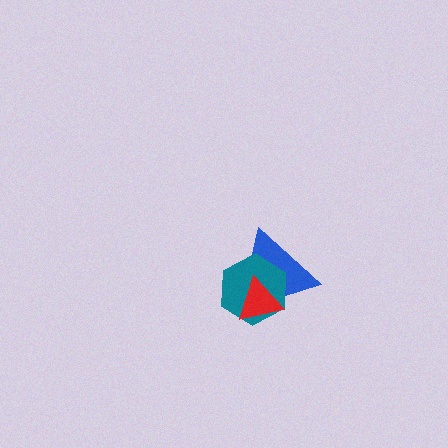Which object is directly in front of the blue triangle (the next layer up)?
The teal hexagon is directly in front of the blue triangle.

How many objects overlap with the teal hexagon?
2 objects overlap with the teal hexagon.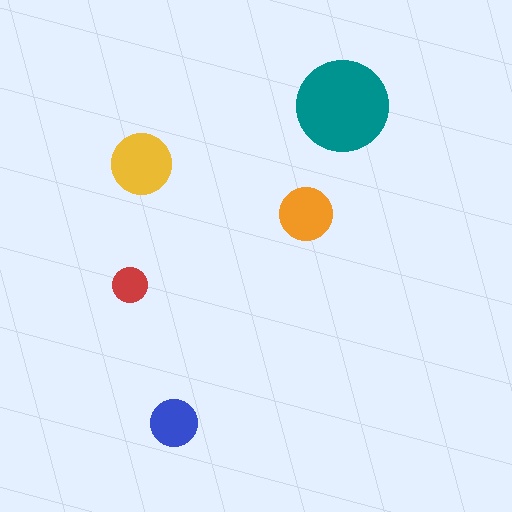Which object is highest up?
The teal circle is topmost.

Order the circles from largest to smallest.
the teal one, the yellow one, the orange one, the blue one, the red one.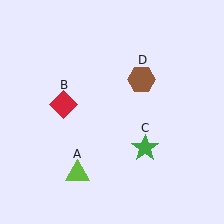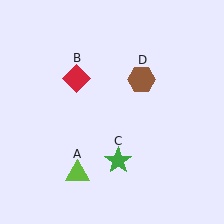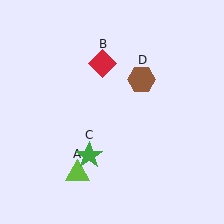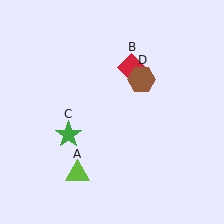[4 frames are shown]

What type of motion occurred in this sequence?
The red diamond (object B), green star (object C) rotated clockwise around the center of the scene.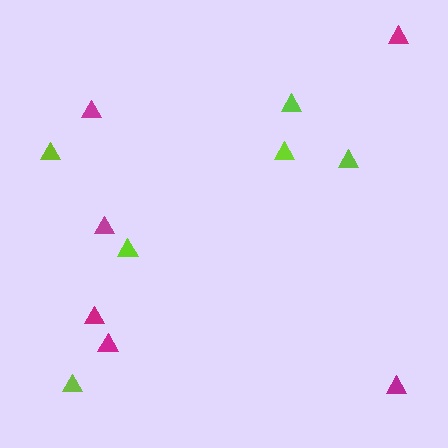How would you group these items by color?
There are 2 groups: one group of magenta triangles (6) and one group of lime triangles (6).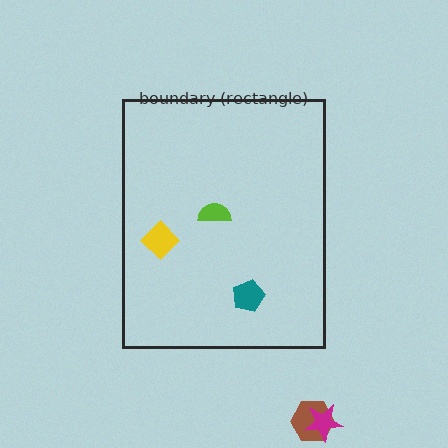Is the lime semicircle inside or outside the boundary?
Inside.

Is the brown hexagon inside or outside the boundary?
Outside.